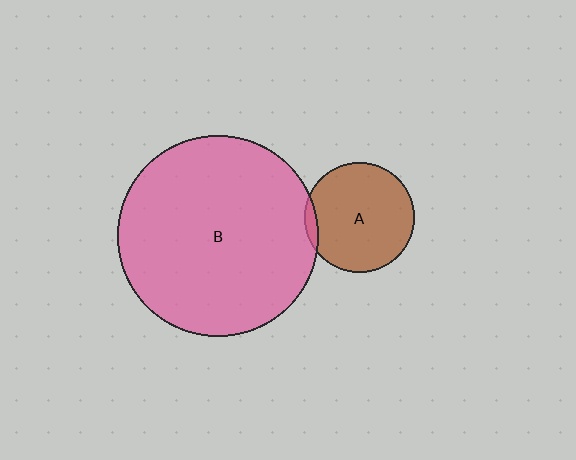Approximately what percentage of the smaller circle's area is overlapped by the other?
Approximately 5%.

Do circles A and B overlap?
Yes.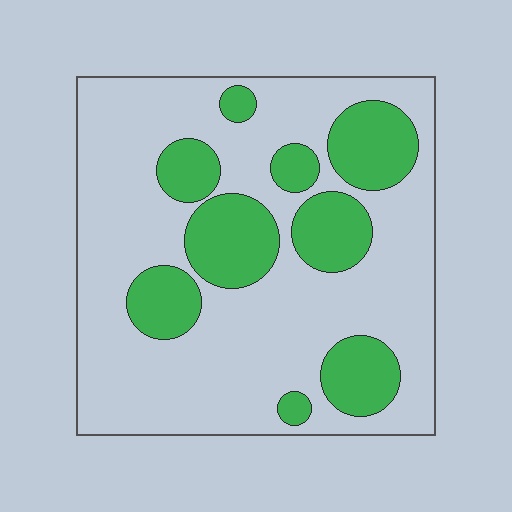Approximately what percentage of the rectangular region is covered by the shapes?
Approximately 30%.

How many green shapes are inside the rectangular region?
9.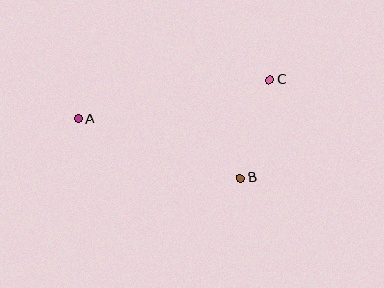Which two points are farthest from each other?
Points A and C are farthest from each other.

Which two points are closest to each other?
Points B and C are closest to each other.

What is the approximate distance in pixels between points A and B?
The distance between A and B is approximately 173 pixels.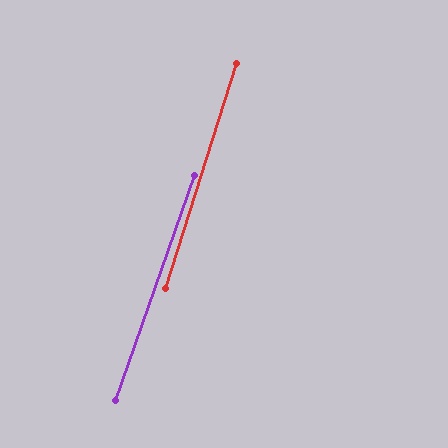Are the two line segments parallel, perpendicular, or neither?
Parallel — their directions differ by only 1.7°.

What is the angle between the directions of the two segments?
Approximately 2 degrees.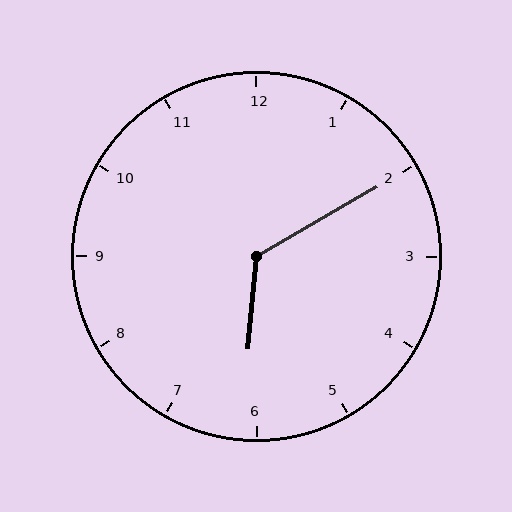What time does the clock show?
6:10.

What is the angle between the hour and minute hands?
Approximately 125 degrees.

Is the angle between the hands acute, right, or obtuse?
It is obtuse.